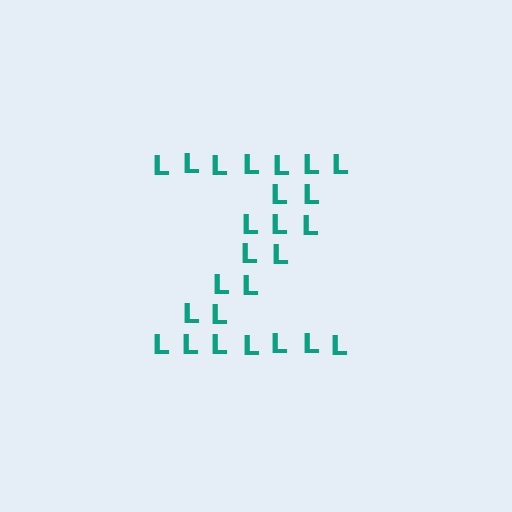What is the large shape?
The large shape is the letter Z.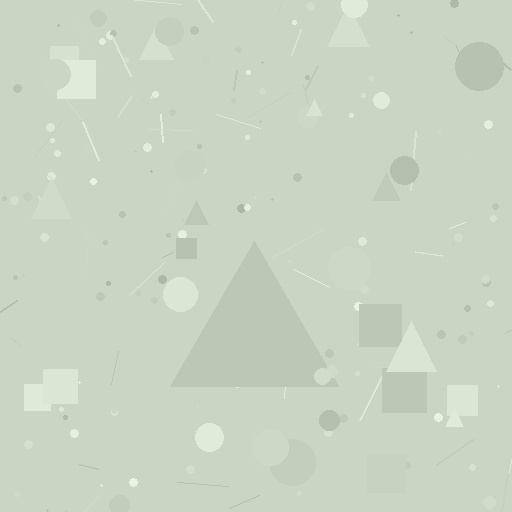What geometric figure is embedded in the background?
A triangle is embedded in the background.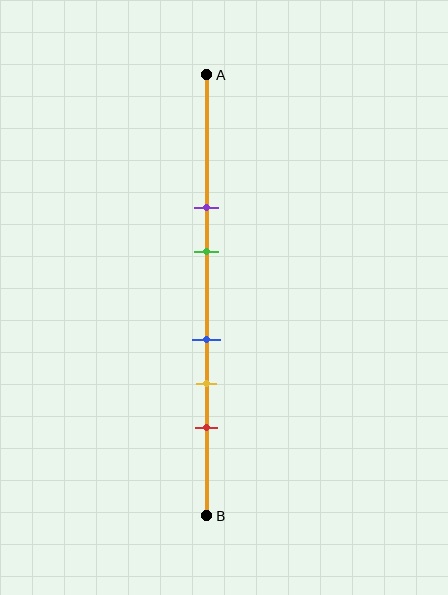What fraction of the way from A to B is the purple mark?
The purple mark is approximately 30% (0.3) of the way from A to B.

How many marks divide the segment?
There are 5 marks dividing the segment.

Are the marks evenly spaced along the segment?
No, the marks are not evenly spaced.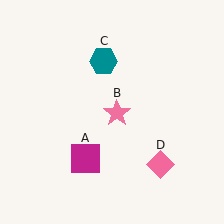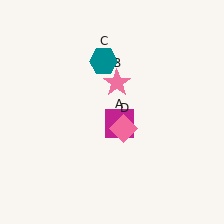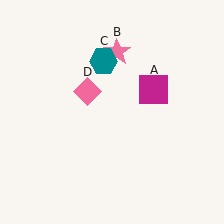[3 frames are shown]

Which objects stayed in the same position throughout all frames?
Teal hexagon (object C) remained stationary.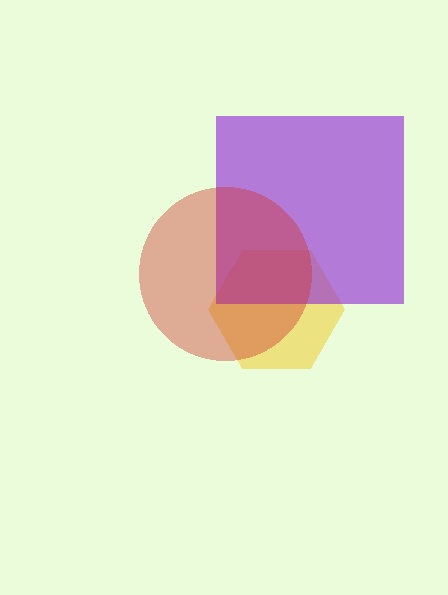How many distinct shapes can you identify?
There are 3 distinct shapes: a yellow hexagon, a purple square, a red circle.